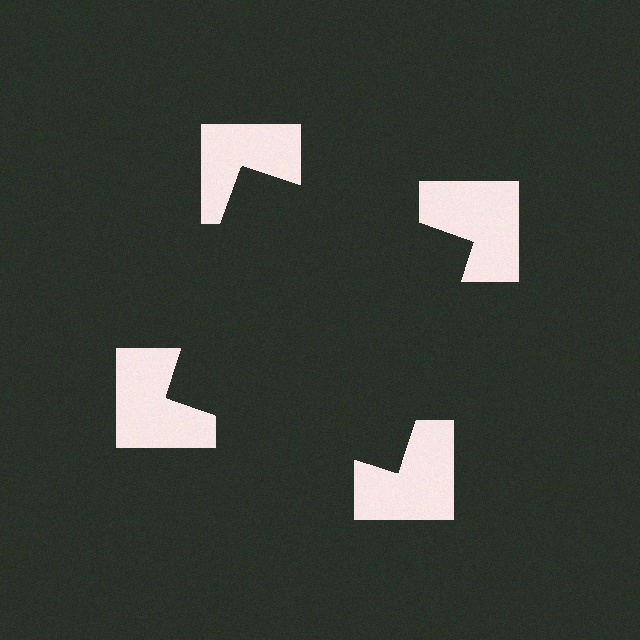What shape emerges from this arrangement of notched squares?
An illusory square — its edges are inferred from the aligned wedge cuts in the notched squares, not physically drawn.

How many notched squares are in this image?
There are 4 — one at each vertex of the illusory square.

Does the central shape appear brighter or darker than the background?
It typically appears slightly darker than the background, even though no actual brightness change is drawn.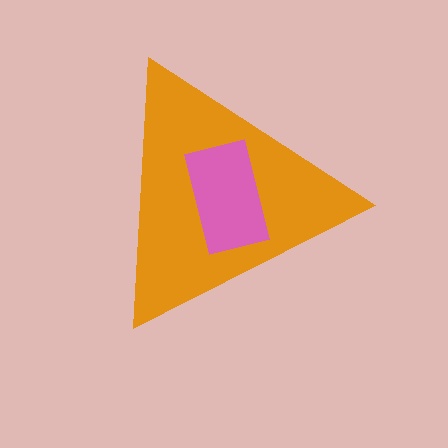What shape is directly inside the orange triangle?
The pink rectangle.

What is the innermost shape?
The pink rectangle.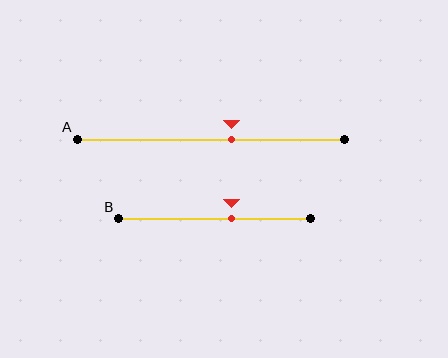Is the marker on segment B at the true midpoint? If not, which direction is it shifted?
No, the marker on segment B is shifted to the right by about 9% of the segment length.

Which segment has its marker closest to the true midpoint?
Segment A has its marker closest to the true midpoint.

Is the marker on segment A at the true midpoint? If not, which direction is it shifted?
No, the marker on segment A is shifted to the right by about 8% of the segment length.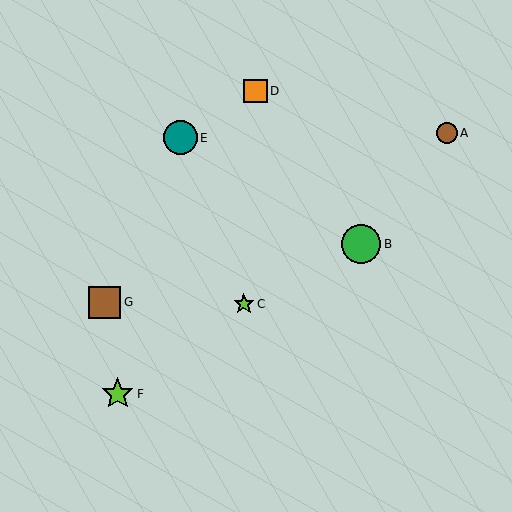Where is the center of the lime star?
The center of the lime star is at (118, 394).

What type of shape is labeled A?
Shape A is a brown circle.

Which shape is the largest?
The green circle (labeled B) is the largest.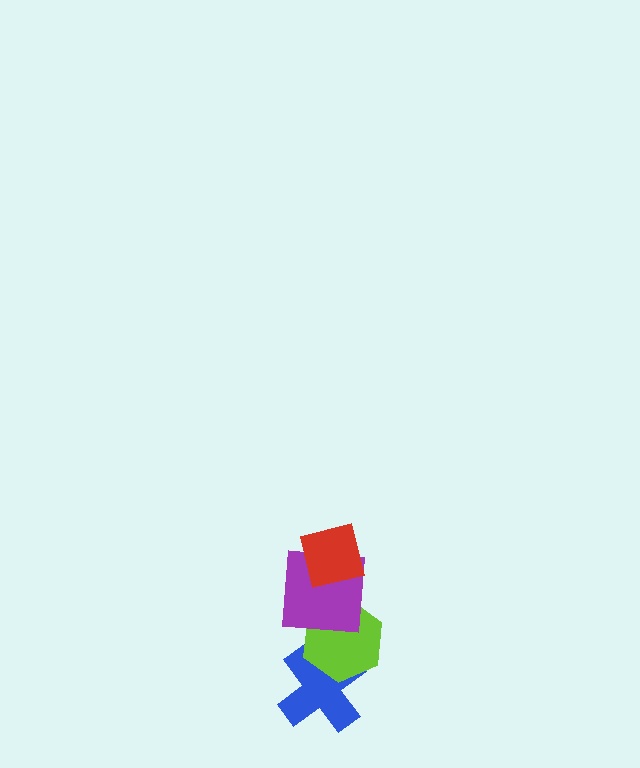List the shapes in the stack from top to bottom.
From top to bottom: the red square, the purple square, the lime hexagon, the blue cross.